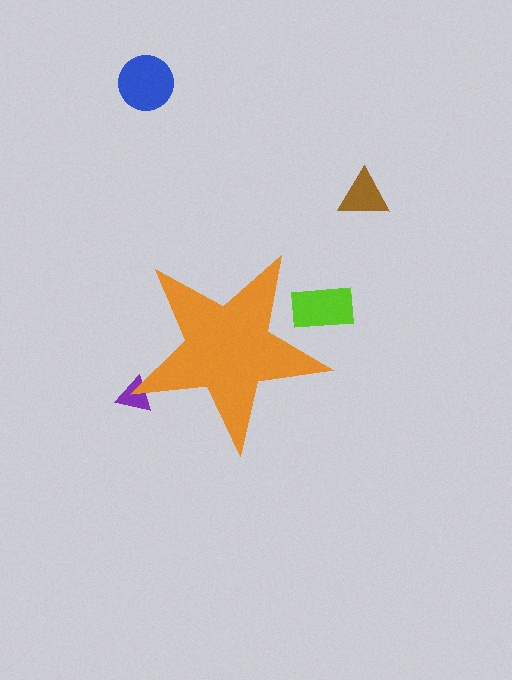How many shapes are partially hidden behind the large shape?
2 shapes are partially hidden.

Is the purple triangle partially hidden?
Yes, the purple triangle is partially hidden behind the orange star.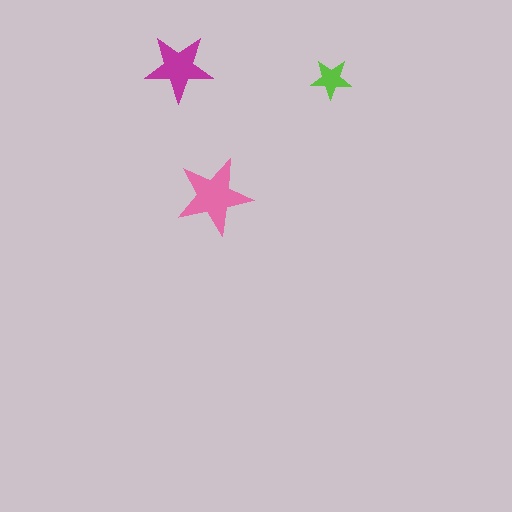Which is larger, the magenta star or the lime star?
The magenta one.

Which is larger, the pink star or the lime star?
The pink one.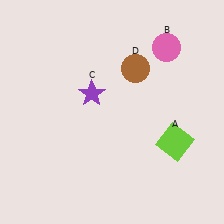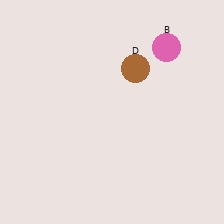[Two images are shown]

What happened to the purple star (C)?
The purple star (C) was removed in Image 2. It was in the top-left area of Image 1.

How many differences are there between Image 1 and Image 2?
There are 2 differences between the two images.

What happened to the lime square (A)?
The lime square (A) was removed in Image 2. It was in the bottom-right area of Image 1.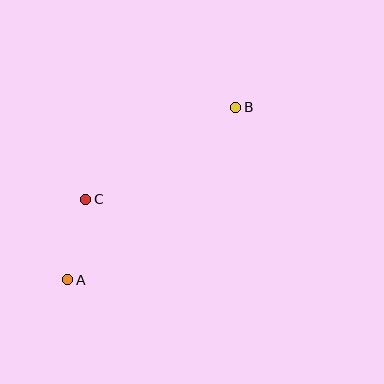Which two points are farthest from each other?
Points A and B are farthest from each other.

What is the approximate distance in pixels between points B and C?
The distance between B and C is approximately 176 pixels.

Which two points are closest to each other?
Points A and C are closest to each other.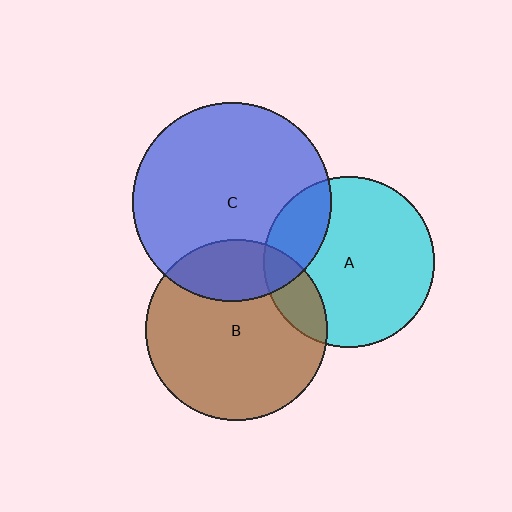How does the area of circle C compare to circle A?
Approximately 1.3 times.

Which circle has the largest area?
Circle C (blue).